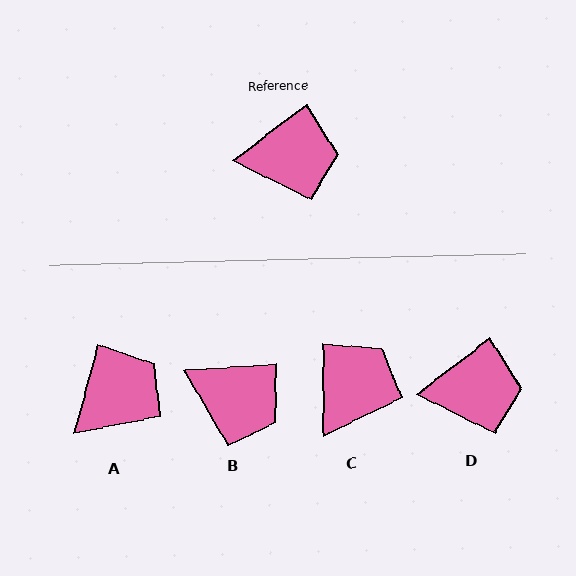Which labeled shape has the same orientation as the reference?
D.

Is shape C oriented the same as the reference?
No, it is off by about 53 degrees.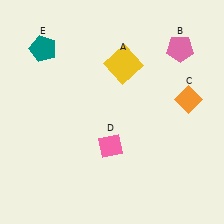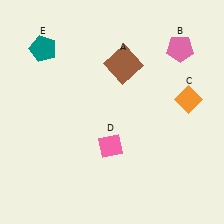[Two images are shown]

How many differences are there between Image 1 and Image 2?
There is 1 difference between the two images.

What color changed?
The square (A) changed from yellow in Image 1 to brown in Image 2.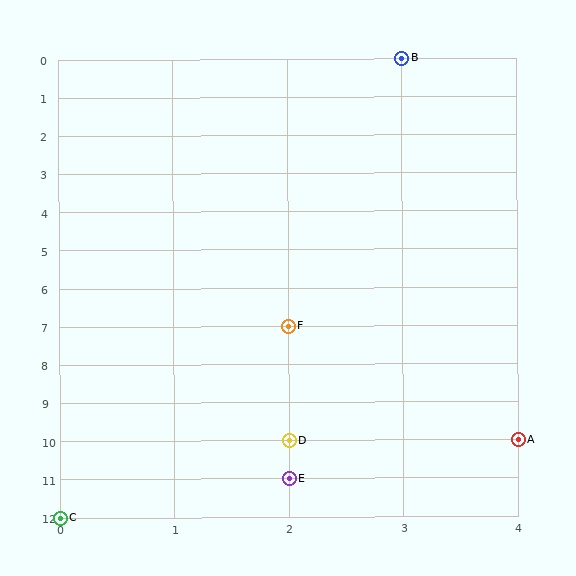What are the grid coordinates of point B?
Point B is at grid coordinates (3, 0).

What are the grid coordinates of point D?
Point D is at grid coordinates (2, 10).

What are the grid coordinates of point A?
Point A is at grid coordinates (4, 10).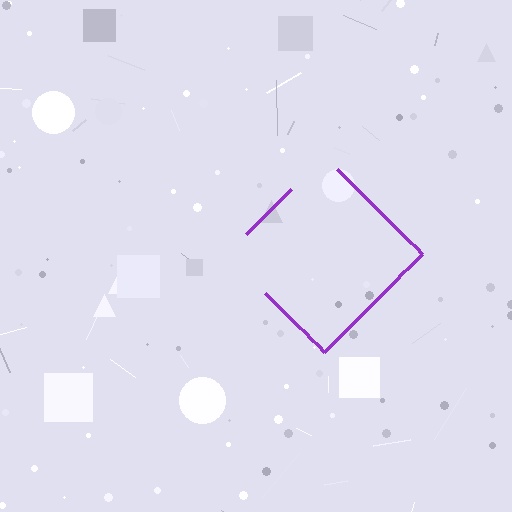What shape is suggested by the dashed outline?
The dashed outline suggests a diamond.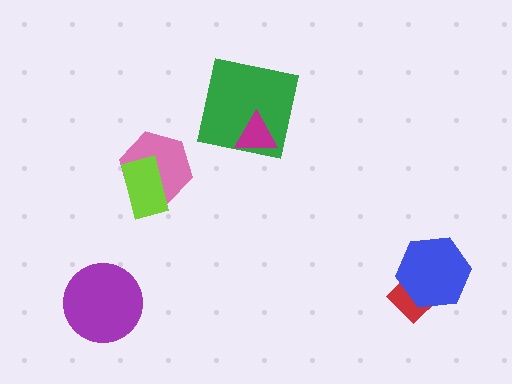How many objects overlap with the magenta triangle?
1 object overlaps with the magenta triangle.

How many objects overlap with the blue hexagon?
1 object overlaps with the blue hexagon.